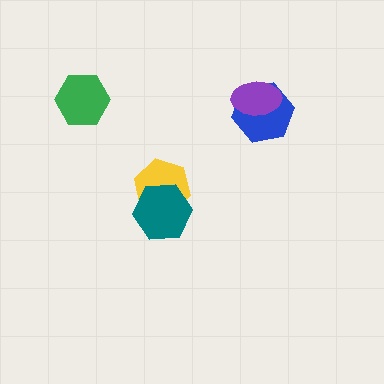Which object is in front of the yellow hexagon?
The teal hexagon is in front of the yellow hexagon.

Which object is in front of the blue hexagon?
The purple ellipse is in front of the blue hexagon.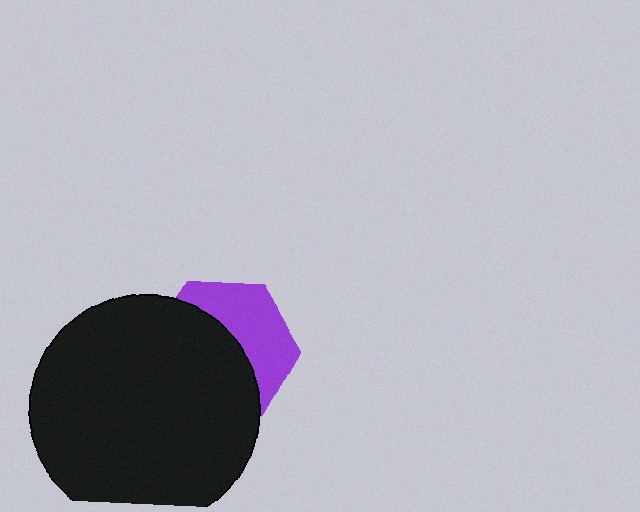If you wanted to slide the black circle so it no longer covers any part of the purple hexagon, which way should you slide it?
Slide it toward the lower-left — that is the most direct way to separate the two shapes.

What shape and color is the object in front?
The object in front is a black circle.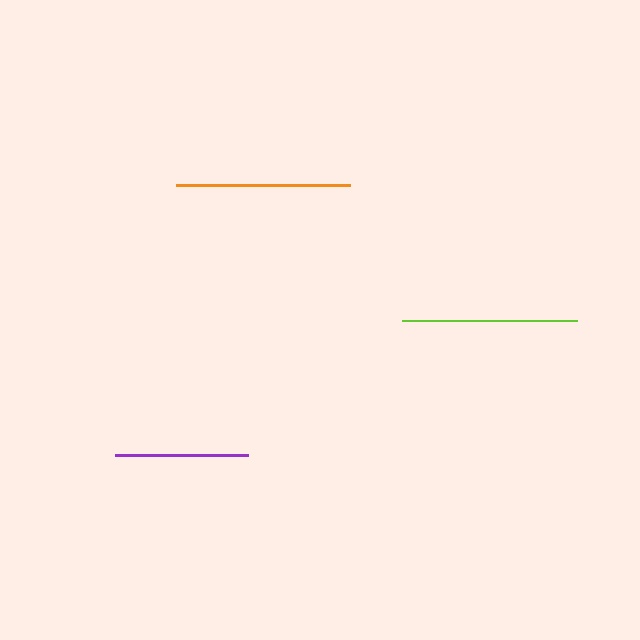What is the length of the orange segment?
The orange segment is approximately 173 pixels long.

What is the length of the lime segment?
The lime segment is approximately 174 pixels long.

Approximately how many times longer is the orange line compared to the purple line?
The orange line is approximately 1.3 times the length of the purple line.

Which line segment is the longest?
The lime line is the longest at approximately 174 pixels.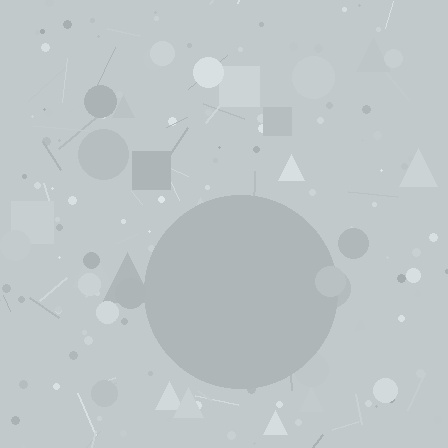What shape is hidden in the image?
A circle is hidden in the image.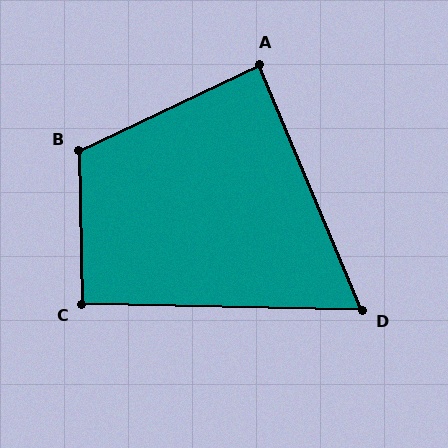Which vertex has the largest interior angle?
B, at approximately 114 degrees.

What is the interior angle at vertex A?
Approximately 87 degrees (approximately right).